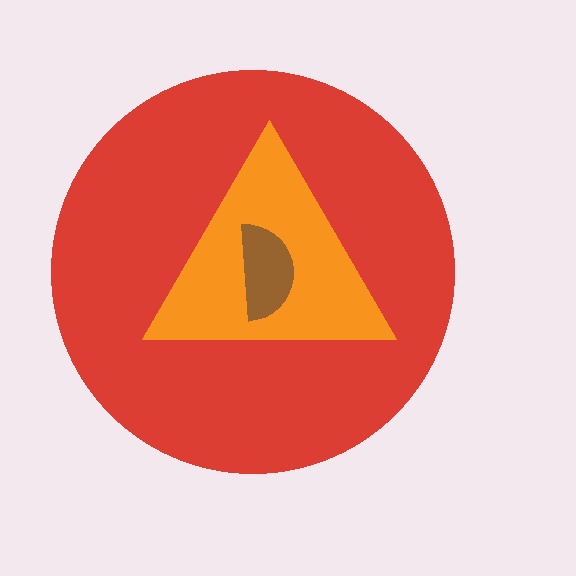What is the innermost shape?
The brown semicircle.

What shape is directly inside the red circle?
The orange triangle.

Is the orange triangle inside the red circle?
Yes.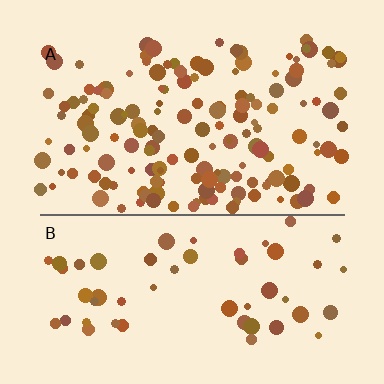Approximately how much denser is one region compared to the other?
Approximately 2.8× — region A over region B.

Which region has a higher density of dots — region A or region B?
A (the top).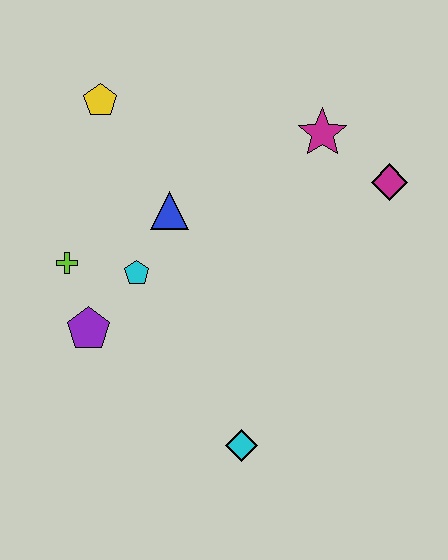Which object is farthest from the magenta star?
The cyan diamond is farthest from the magenta star.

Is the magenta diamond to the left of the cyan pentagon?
No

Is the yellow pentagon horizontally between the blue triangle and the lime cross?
Yes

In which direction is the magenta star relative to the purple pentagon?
The magenta star is to the right of the purple pentagon.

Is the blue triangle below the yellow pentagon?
Yes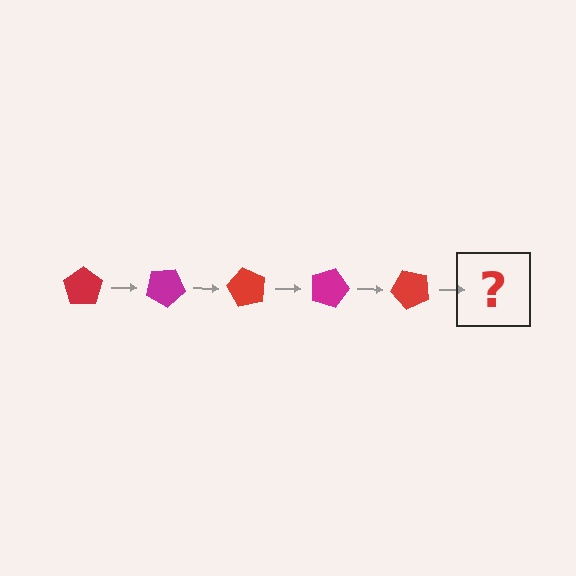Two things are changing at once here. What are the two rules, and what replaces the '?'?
The two rules are that it rotates 30 degrees each step and the color cycles through red and magenta. The '?' should be a magenta pentagon, rotated 150 degrees from the start.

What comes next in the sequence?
The next element should be a magenta pentagon, rotated 150 degrees from the start.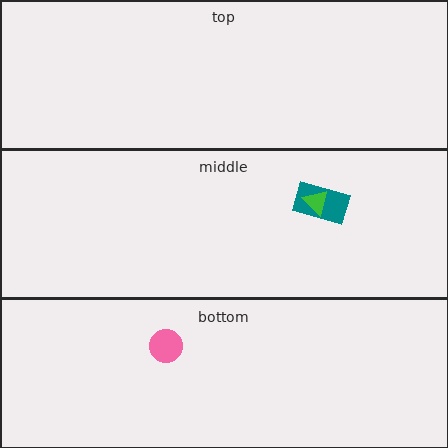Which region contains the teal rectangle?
The middle region.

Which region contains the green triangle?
The middle region.